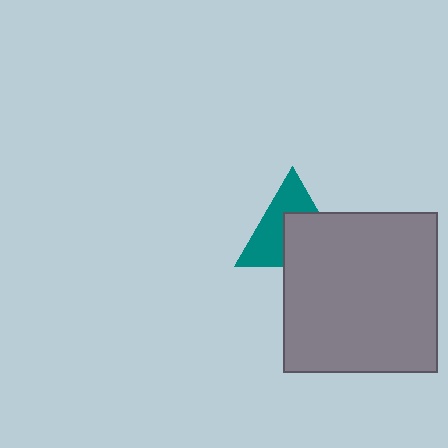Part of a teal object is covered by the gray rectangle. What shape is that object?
It is a triangle.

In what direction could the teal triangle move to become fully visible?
The teal triangle could move toward the upper-left. That would shift it out from behind the gray rectangle entirely.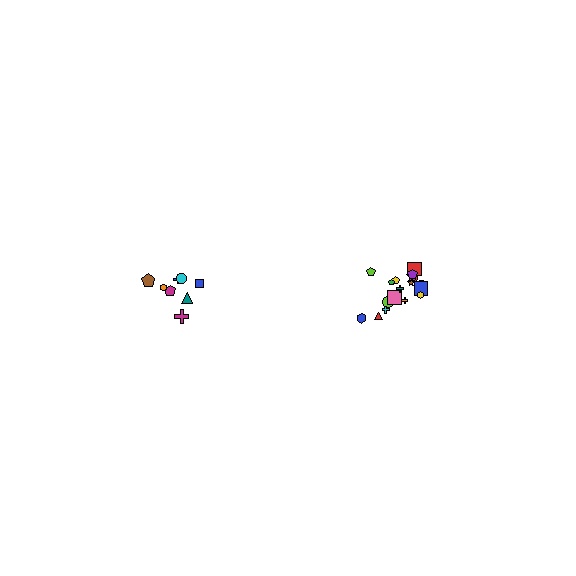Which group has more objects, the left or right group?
The right group.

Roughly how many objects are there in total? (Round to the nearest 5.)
Roughly 25 objects in total.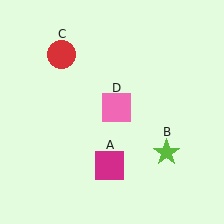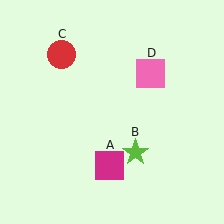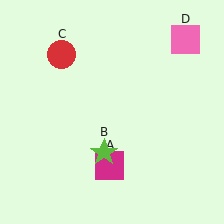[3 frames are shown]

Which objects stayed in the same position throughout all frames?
Magenta square (object A) and red circle (object C) remained stationary.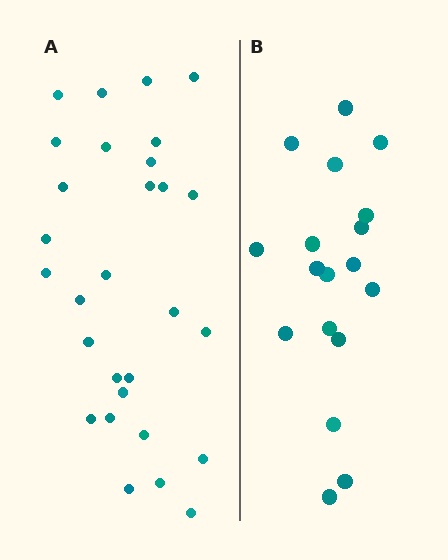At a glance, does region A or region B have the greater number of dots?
Region A (the left region) has more dots.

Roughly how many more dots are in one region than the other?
Region A has roughly 12 or so more dots than region B.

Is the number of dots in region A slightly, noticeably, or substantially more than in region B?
Region A has substantially more. The ratio is roughly 1.6 to 1.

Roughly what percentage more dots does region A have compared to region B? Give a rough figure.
About 60% more.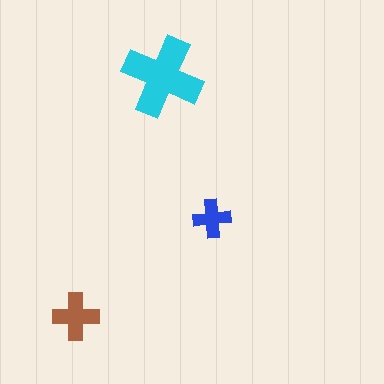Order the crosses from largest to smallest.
the cyan one, the brown one, the blue one.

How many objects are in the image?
There are 3 objects in the image.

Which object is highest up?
The cyan cross is topmost.